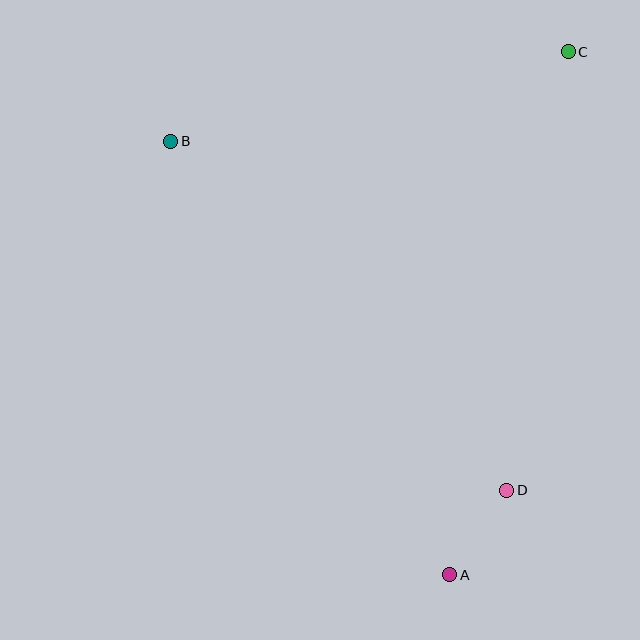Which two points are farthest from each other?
Points A and C are farthest from each other.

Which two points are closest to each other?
Points A and D are closest to each other.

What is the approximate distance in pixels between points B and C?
The distance between B and C is approximately 408 pixels.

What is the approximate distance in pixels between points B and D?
The distance between B and D is approximately 485 pixels.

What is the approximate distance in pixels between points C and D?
The distance between C and D is approximately 443 pixels.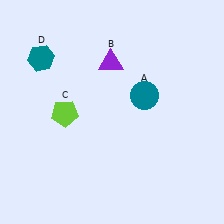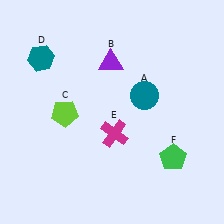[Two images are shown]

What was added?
A magenta cross (E), a green pentagon (F) were added in Image 2.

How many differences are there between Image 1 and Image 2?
There are 2 differences between the two images.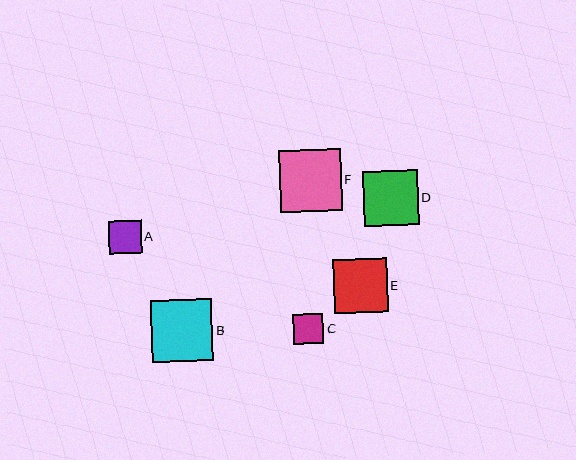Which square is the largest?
Square F is the largest with a size of approximately 62 pixels.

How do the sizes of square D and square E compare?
Square D and square E are approximately the same size.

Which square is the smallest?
Square C is the smallest with a size of approximately 30 pixels.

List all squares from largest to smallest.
From largest to smallest: F, B, D, E, A, C.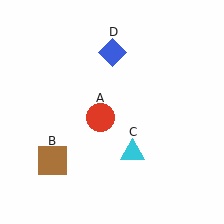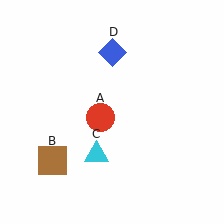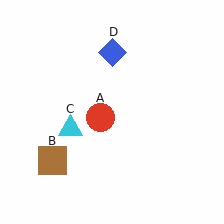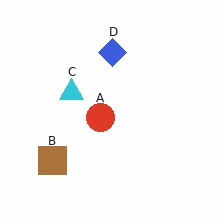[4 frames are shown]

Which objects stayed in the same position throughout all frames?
Red circle (object A) and brown square (object B) and blue diamond (object D) remained stationary.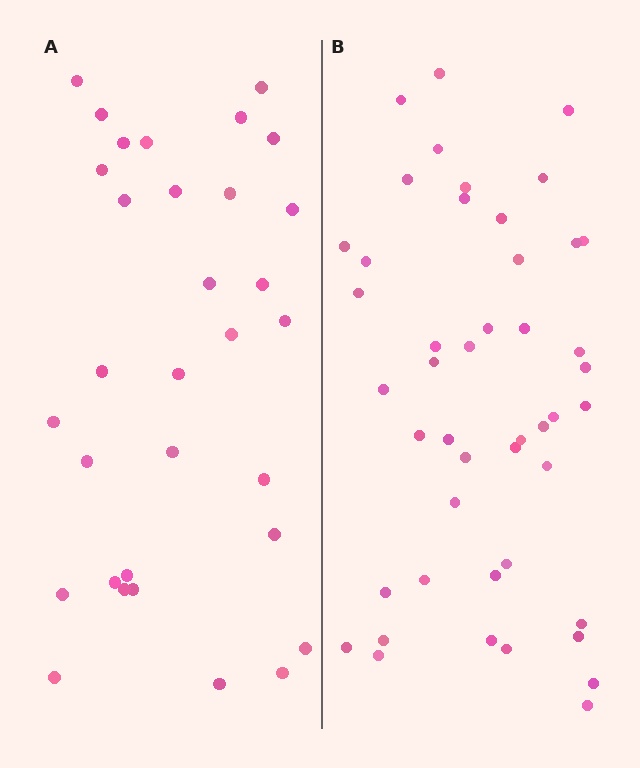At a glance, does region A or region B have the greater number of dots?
Region B (the right region) has more dots.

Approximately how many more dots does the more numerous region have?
Region B has approximately 15 more dots than region A.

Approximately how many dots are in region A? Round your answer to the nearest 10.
About 30 dots. (The exact count is 32, which rounds to 30.)